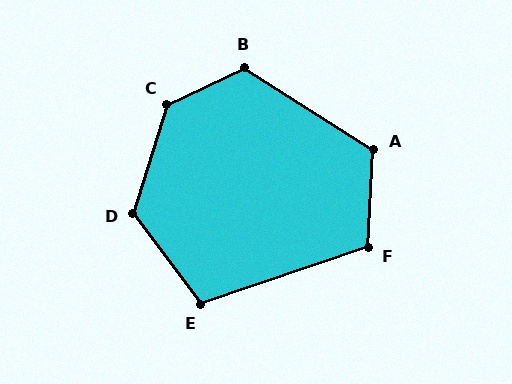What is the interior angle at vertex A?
Approximately 119 degrees (obtuse).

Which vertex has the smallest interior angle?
E, at approximately 108 degrees.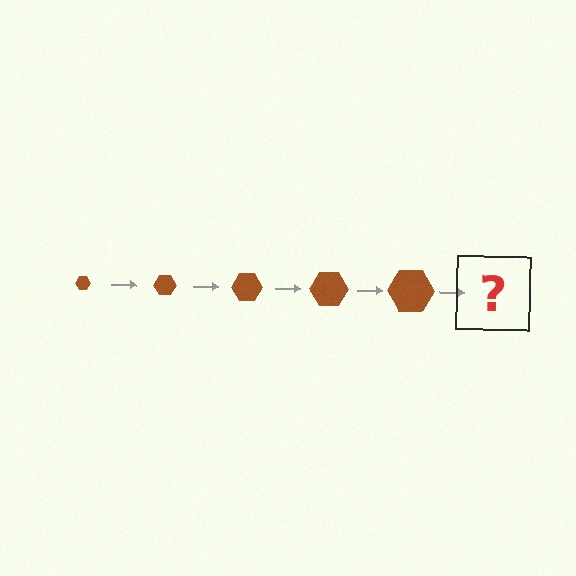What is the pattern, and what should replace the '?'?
The pattern is that the hexagon gets progressively larger each step. The '?' should be a brown hexagon, larger than the previous one.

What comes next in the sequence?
The next element should be a brown hexagon, larger than the previous one.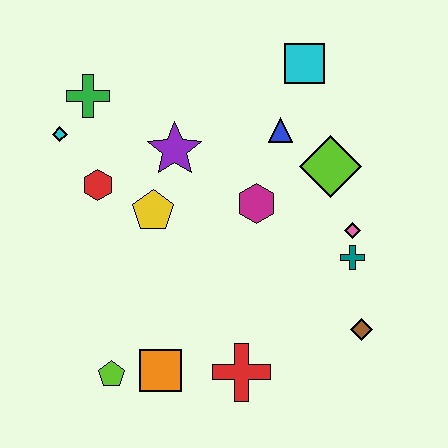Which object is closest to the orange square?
The lime pentagon is closest to the orange square.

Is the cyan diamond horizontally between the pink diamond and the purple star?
No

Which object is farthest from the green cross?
The brown diamond is farthest from the green cross.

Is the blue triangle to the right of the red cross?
Yes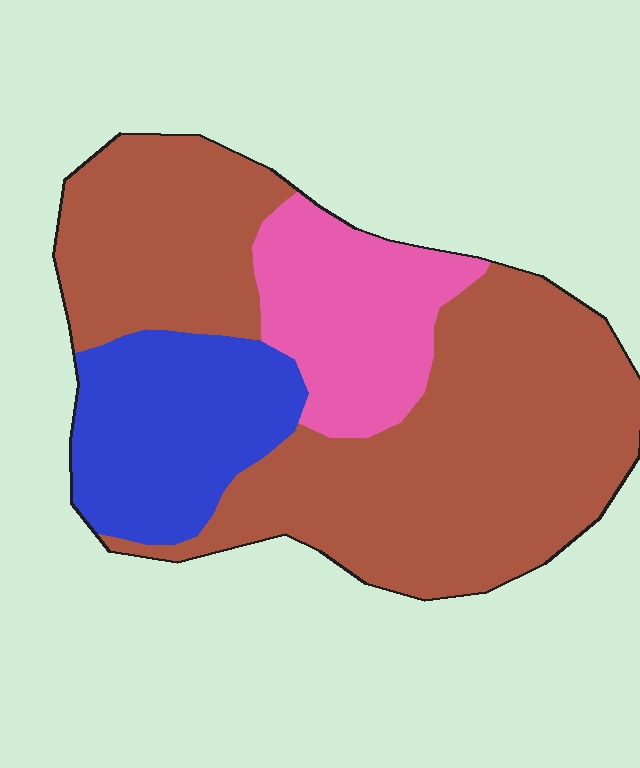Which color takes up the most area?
Brown, at roughly 65%.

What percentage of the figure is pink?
Pink covers 18% of the figure.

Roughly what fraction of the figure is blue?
Blue covers around 20% of the figure.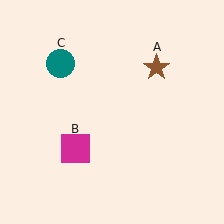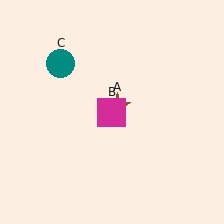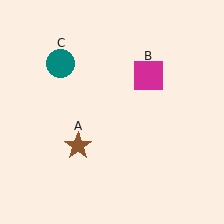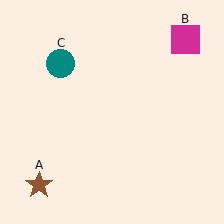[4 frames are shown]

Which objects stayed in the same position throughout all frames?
Teal circle (object C) remained stationary.